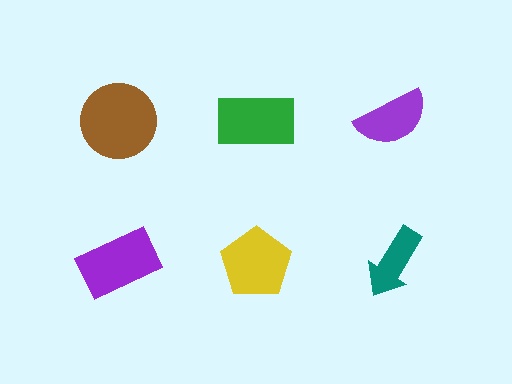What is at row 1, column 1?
A brown circle.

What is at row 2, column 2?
A yellow pentagon.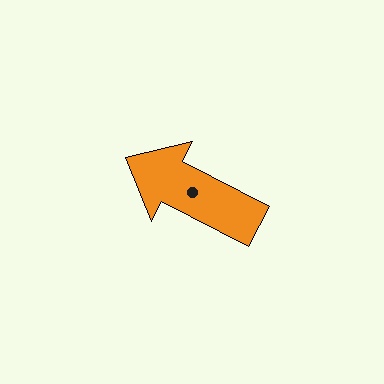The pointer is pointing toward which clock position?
Roughly 10 o'clock.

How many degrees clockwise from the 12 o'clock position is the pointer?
Approximately 297 degrees.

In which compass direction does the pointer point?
Northwest.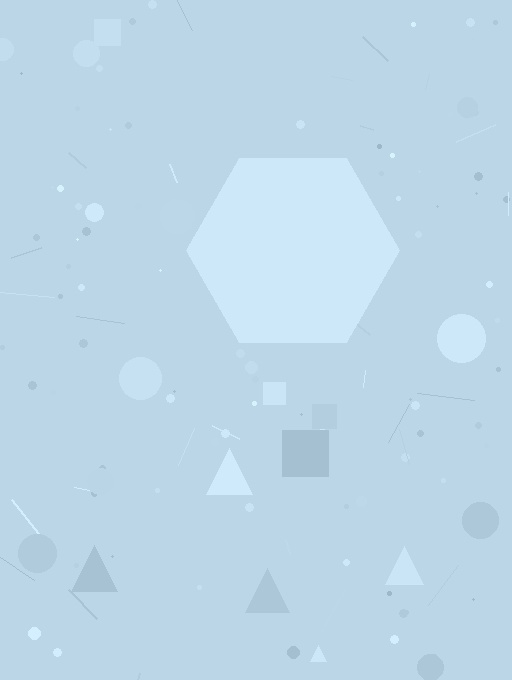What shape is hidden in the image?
A hexagon is hidden in the image.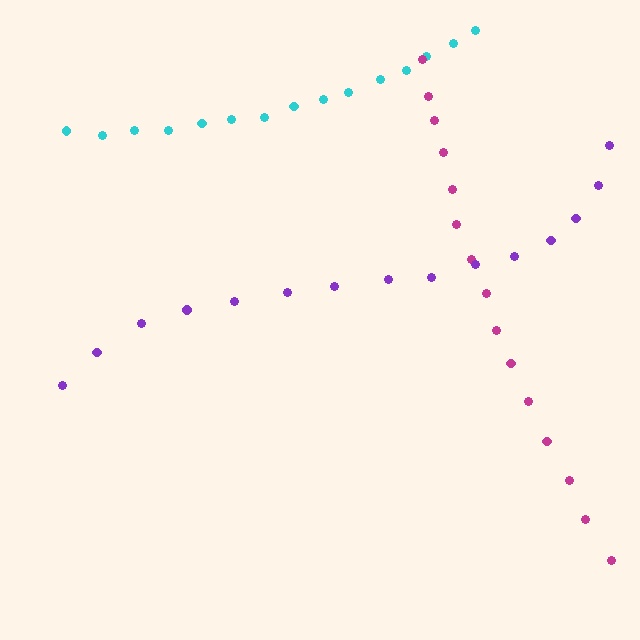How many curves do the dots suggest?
There are 3 distinct paths.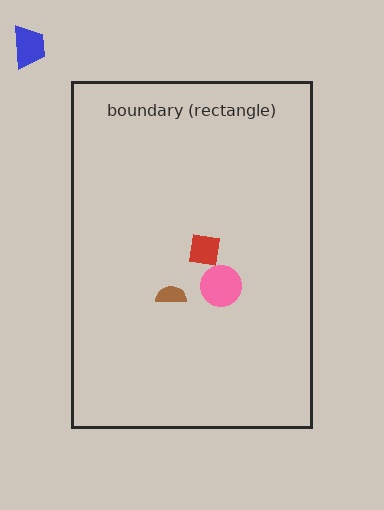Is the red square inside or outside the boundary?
Inside.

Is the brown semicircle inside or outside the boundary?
Inside.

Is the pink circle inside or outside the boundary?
Inside.